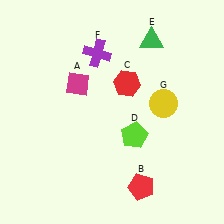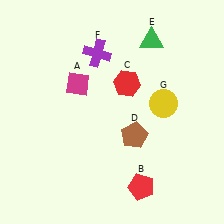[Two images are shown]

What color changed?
The pentagon (D) changed from lime in Image 1 to brown in Image 2.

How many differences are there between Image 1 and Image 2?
There is 1 difference between the two images.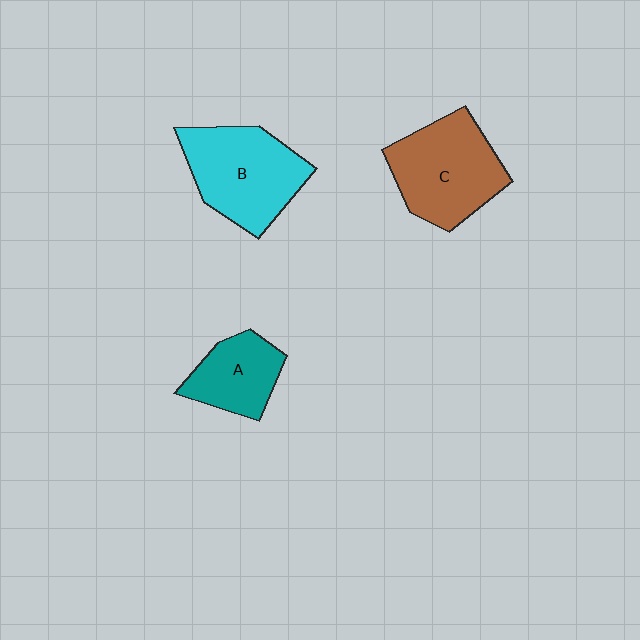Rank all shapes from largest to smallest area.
From largest to smallest: B (cyan), C (brown), A (teal).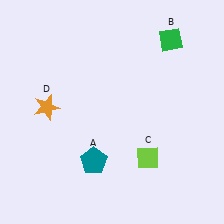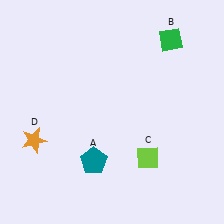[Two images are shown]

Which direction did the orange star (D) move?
The orange star (D) moved down.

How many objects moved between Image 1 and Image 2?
1 object moved between the two images.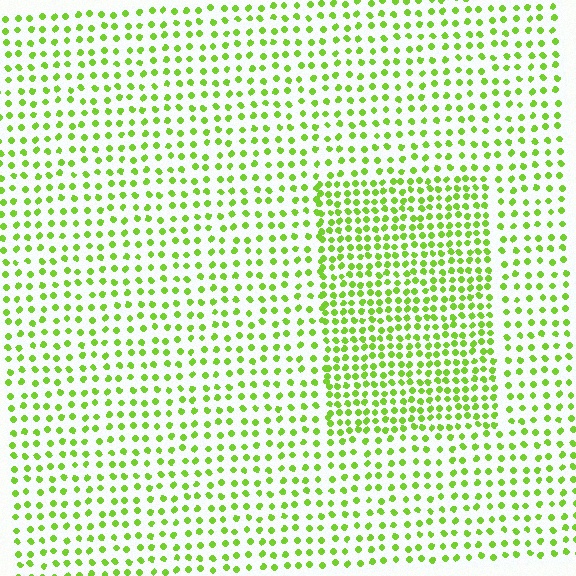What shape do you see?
I see a rectangle.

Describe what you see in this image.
The image contains small lime elements arranged at two different densities. A rectangle-shaped region is visible where the elements are more densely packed than the surrounding area.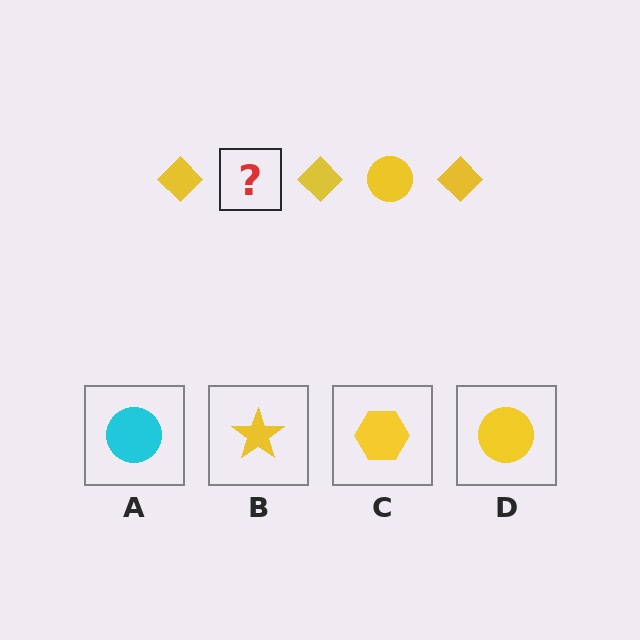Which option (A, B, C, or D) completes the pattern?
D.